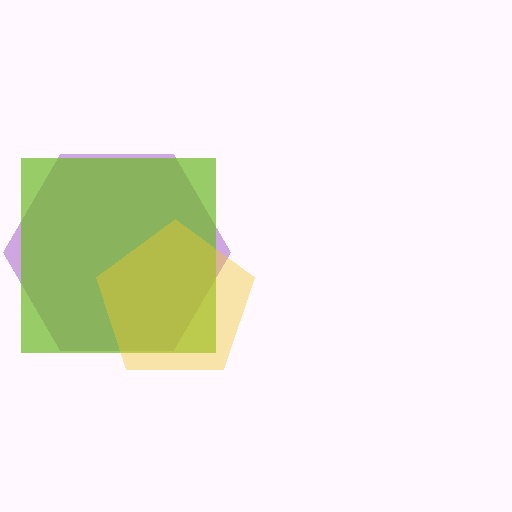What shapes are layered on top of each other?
The layered shapes are: a purple hexagon, a lime square, a yellow pentagon.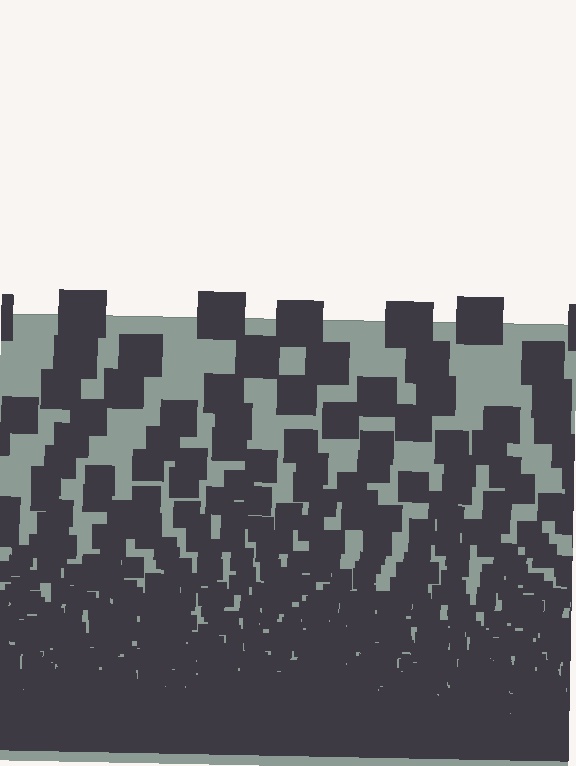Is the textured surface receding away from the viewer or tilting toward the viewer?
The surface appears to tilt toward the viewer. Texture elements get larger and sparser toward the top.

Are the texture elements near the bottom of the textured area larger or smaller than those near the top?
Smaller. The gradient is inverted — elements near the bottom are smaller and denser.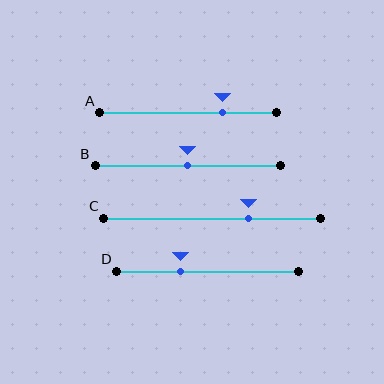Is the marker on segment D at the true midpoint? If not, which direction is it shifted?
No, the marker on segment D is shifted to the left by about 15% of the segment length.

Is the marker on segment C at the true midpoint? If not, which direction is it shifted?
No, the marker on segment C is shifted to the right by about 17% of the segment length.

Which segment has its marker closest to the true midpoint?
Segment B has its marker closest to the true midpoint.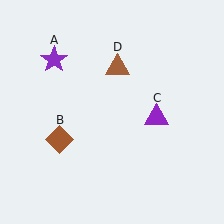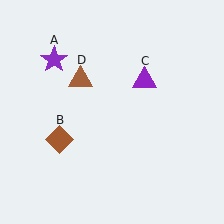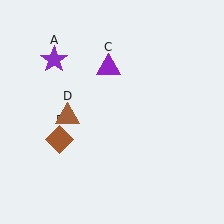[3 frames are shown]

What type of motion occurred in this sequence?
The purple triangle (object C), brown triangle (object D) rotated counterclockwise around the center of the scene.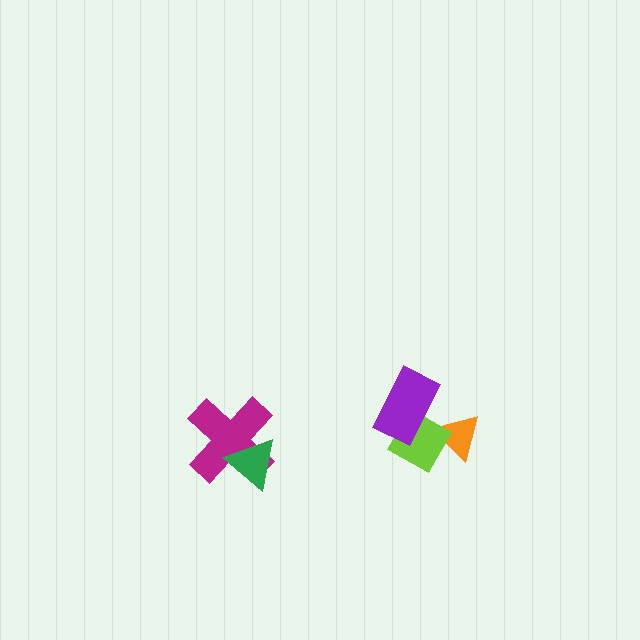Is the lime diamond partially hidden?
Yes, it is partially covered by another shape.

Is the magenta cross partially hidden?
Yes, it is partially covered by another shape.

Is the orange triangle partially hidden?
Yes, it is partially covered by another shape.